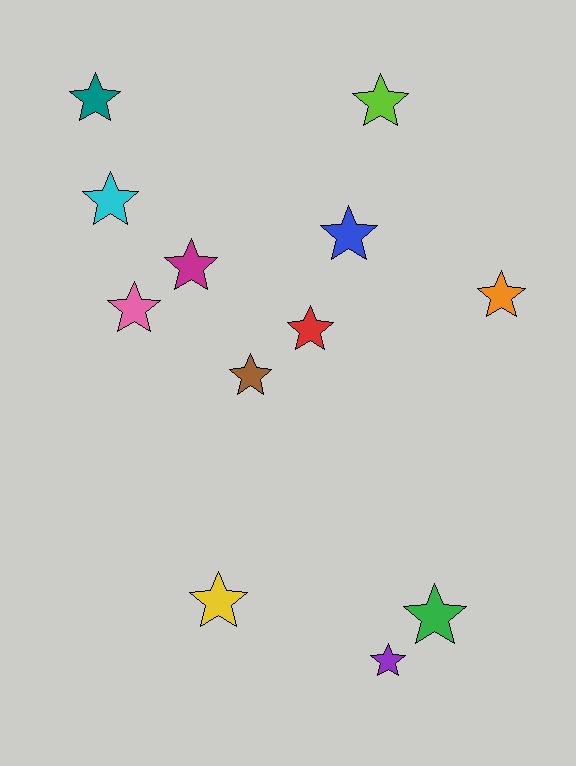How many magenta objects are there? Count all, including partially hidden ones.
There is 1 magenta object.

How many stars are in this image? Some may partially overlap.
There are 12 stars.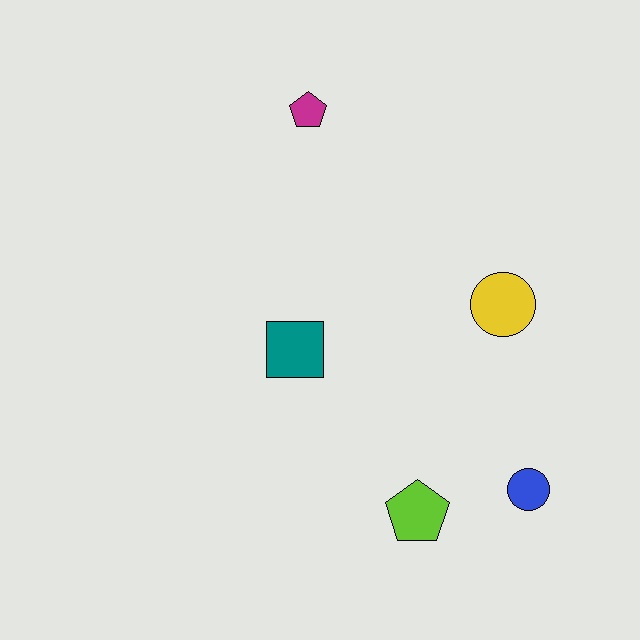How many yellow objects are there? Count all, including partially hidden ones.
There is 1 yellow object.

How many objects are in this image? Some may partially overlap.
There are 5 objects.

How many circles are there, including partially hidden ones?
There are 2 circles.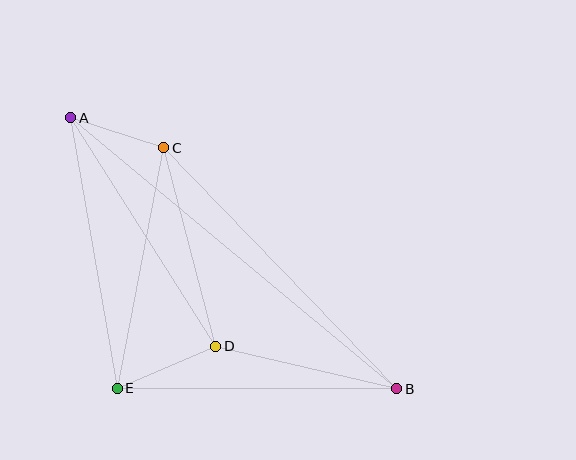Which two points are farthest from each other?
Points A and B are farthest from each other.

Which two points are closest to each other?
Points A and C are closest to each other.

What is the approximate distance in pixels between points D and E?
The distance between D and E is approximately 107 pixels.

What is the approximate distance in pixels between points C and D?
The distance between C and D is approximately 205 pixels.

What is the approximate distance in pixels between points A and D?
The distance between A and D is approximately 270 pixels.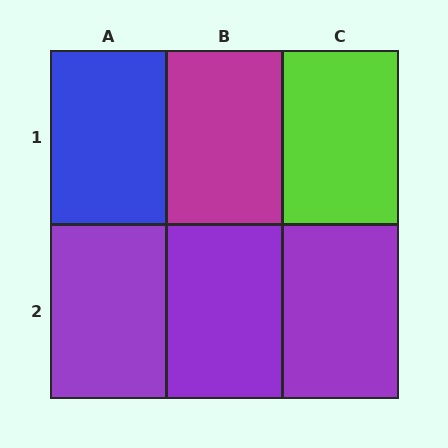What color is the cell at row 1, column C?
Lime.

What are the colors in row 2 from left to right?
Purple, purple, purple.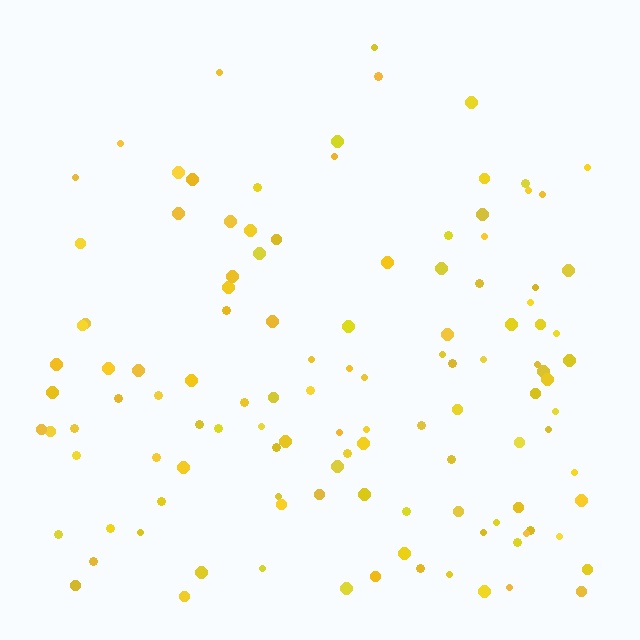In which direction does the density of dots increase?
From top to bottom, with the bottom side densest.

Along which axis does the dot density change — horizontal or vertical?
Vertical.